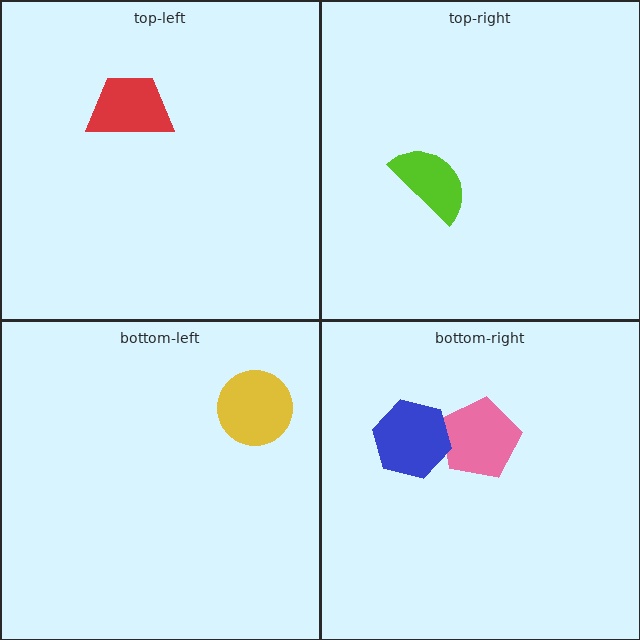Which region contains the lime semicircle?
The top-right region.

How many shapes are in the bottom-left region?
1.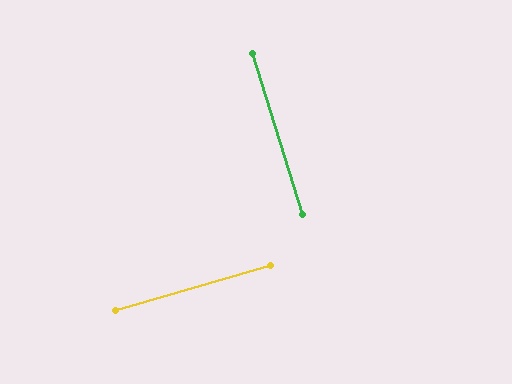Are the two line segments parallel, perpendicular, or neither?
Perpendicular — they meet at approximately 89°.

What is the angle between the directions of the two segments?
Approximately 89 degrees.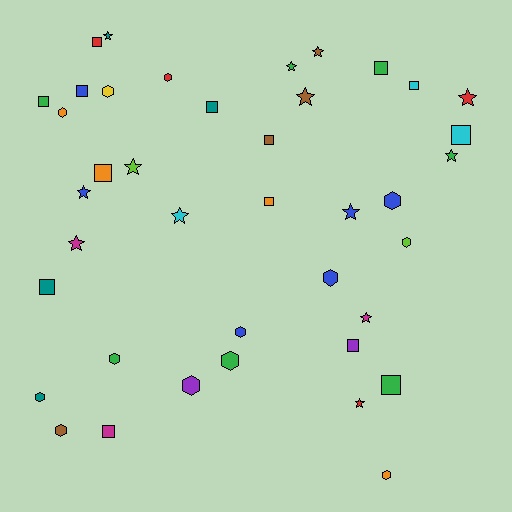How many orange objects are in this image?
There are 4 orange objects.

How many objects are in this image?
There are 40 objects.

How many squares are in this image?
There are 14 squares.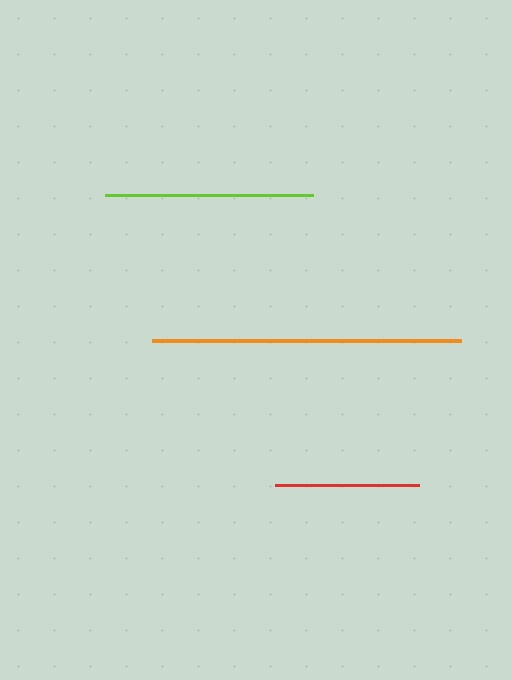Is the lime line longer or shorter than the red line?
The lime line is longer than the red line.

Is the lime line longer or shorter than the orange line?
The orange line is longer than the lime line.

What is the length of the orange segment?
The orange segment is approximately 308 pixels long.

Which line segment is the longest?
The orange line is the longest at approximately 308 pixels.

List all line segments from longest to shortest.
From longest to shortest: orange, lime, red.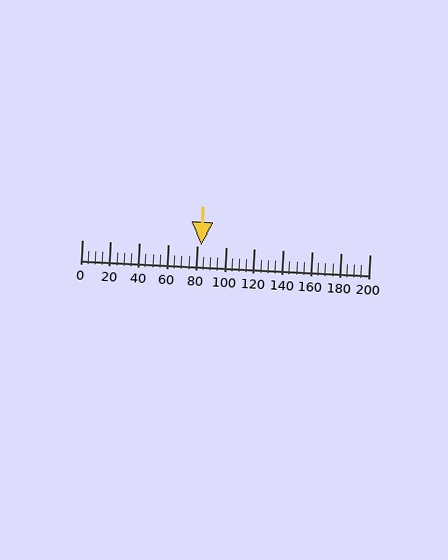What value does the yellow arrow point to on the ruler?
The yellow arrow points to approximately 83.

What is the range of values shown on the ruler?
The ruler shows values from 0 to 200.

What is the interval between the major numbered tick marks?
The major tick marks are spaced 20 units apart.